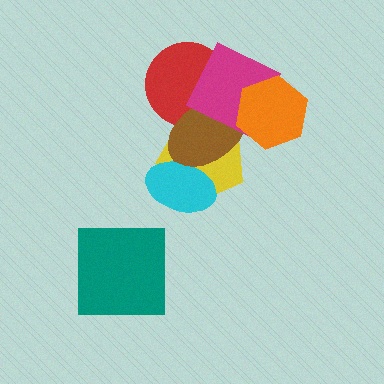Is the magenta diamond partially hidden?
Yes, it is partially covered by another shape.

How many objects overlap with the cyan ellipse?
2 objects overlap with the cyan ellipse.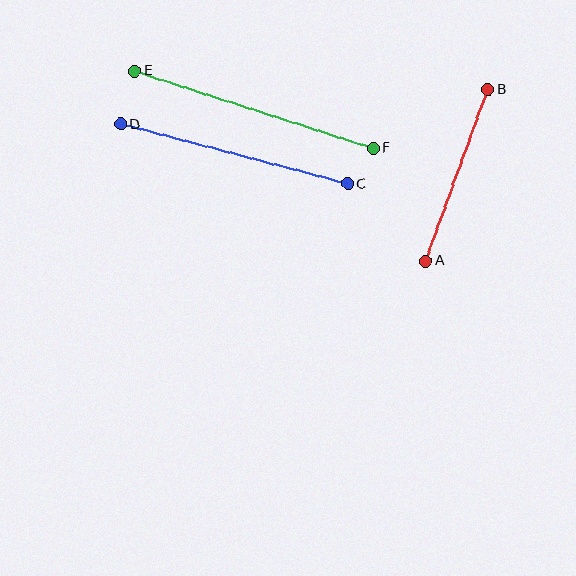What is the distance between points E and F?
The distance is approximately 250 pixels.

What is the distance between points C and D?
The distance is approximately 235 pixels.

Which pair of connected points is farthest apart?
Points E and F are farthest apart.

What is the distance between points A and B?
The distance is approximately 182 pixels.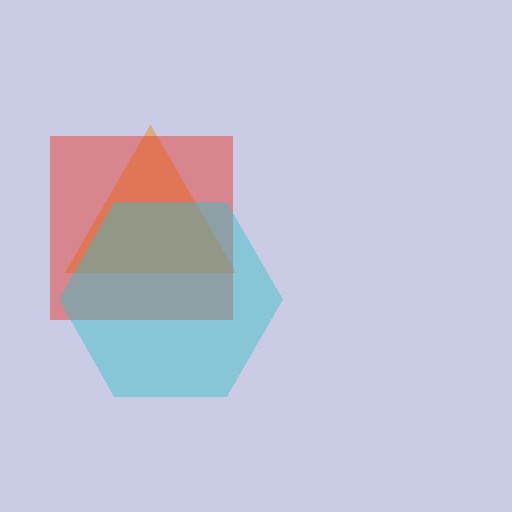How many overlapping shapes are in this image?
There are 3 overlapping shapes in the image.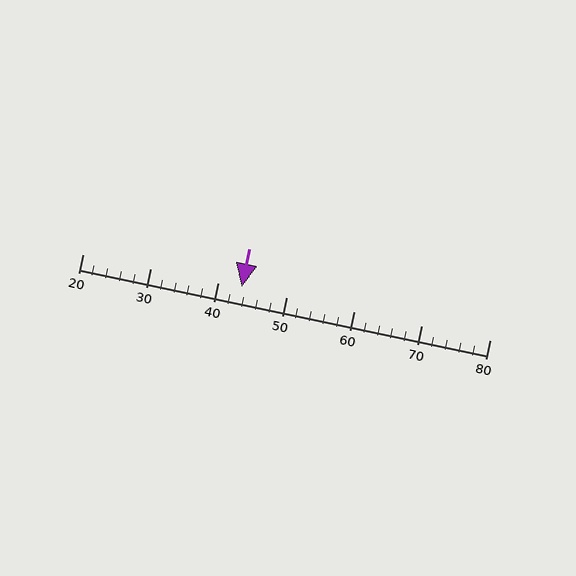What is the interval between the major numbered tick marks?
The major tick marks are spaced 10 units apart.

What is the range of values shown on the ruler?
The ruler shows values from 20 to 80.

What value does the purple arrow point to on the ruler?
The purple arrow points to approximately 44.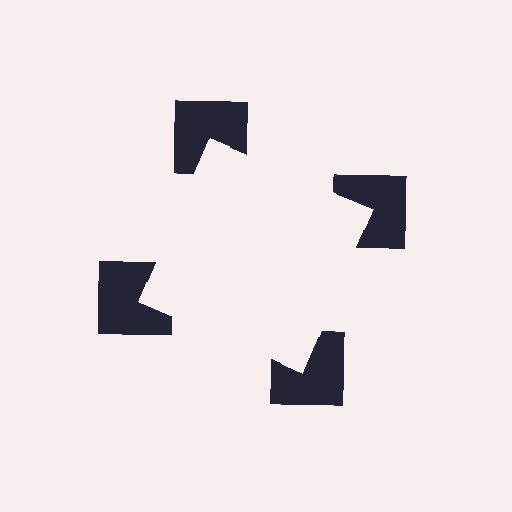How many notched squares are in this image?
There are 4 — one at each vertex of the illusory square.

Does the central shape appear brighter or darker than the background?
It typically appears slightly brighter than the background, even though no actual brightness change is drawn.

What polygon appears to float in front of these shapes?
An illusory square — its edges are inferred from the aligned wedge cuts in the notched squares, not physically drawn.